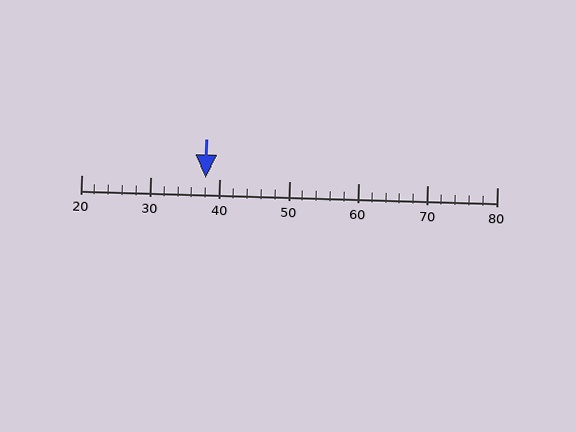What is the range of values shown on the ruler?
The ruler shows values from 20 to 80.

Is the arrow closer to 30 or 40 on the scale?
The arrow is closer to 40.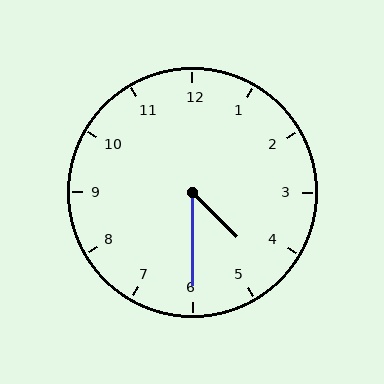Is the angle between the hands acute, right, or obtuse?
It is acute.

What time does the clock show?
4:30.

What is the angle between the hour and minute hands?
Approximately 45 degrees.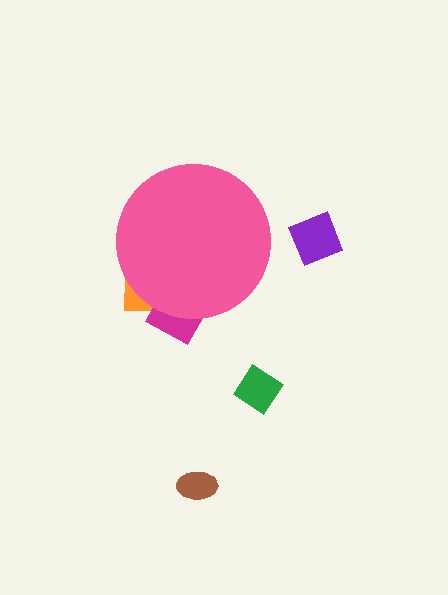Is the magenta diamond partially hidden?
Yes, the magenta diamond is partially hidden behind the pink circle.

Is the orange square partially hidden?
Yes, the orange square is partially hidden behind the pink circle.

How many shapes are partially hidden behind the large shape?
2 shapes are partially hidden.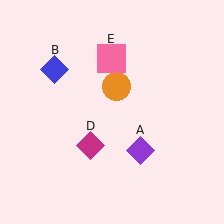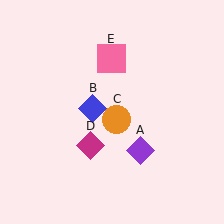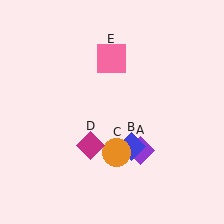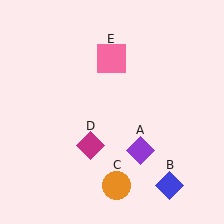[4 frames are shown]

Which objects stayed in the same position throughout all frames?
Purple diamond (object A) and magenta diamond (object D) and pink square (object E) remained stationary.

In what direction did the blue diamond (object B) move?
The blue diamond (object B) moved down and to the right.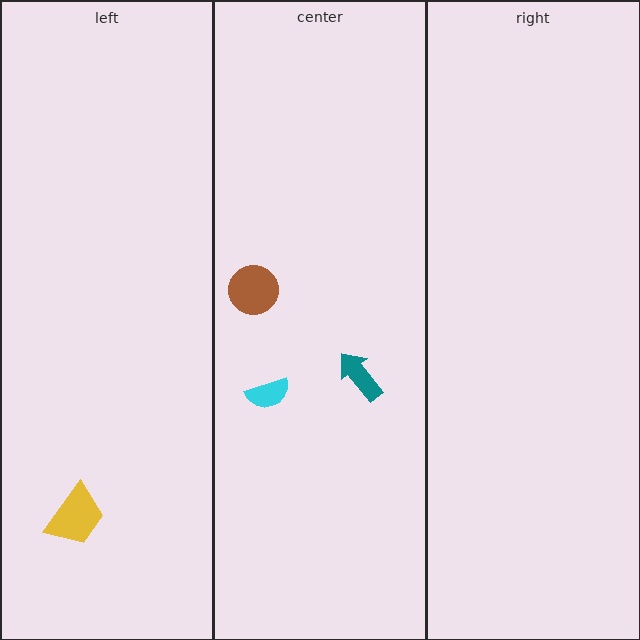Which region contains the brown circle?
The center region.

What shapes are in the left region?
The yellow trapezoid.